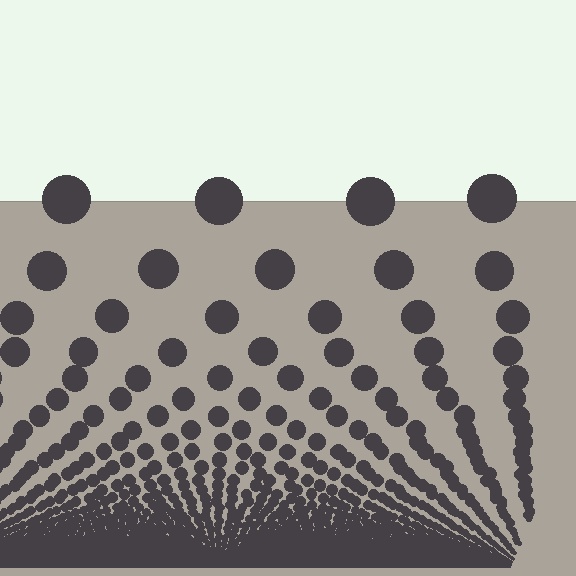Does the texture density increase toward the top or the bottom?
Density increases toward the bottom.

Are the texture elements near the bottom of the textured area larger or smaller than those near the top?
Smaller. The gradient is inverted — elements near the bottom are smaller and denser.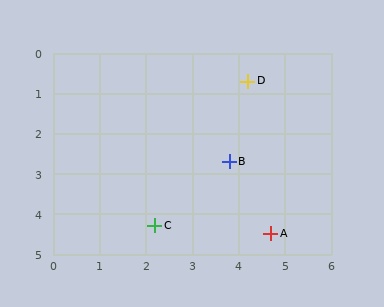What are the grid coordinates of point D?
Point D is at approximately (4.2, 0.7).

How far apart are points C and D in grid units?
Points C and D are about 4.1 grid units apart.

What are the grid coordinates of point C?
Point C is at approximately (2.2, 4.3).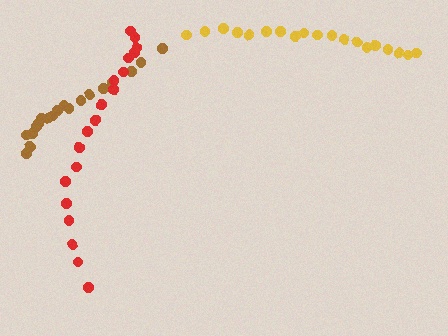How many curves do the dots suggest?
There are 3 distinct paths.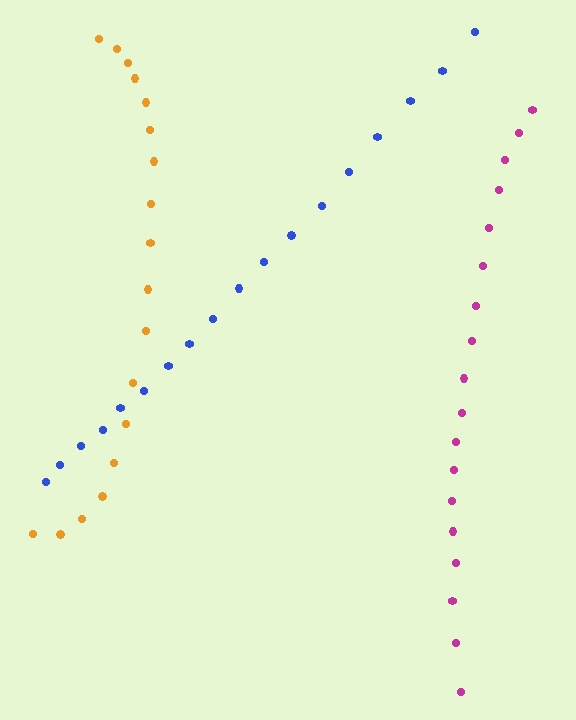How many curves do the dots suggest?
There are 3 distinct paths.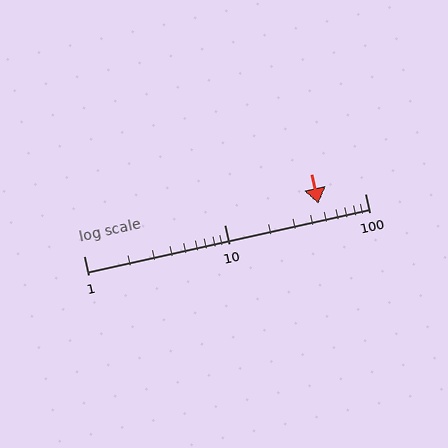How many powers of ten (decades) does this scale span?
The scale spans 2 decades, from 1 to 100.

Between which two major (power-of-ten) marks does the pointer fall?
The pointer is between 10 and 100.